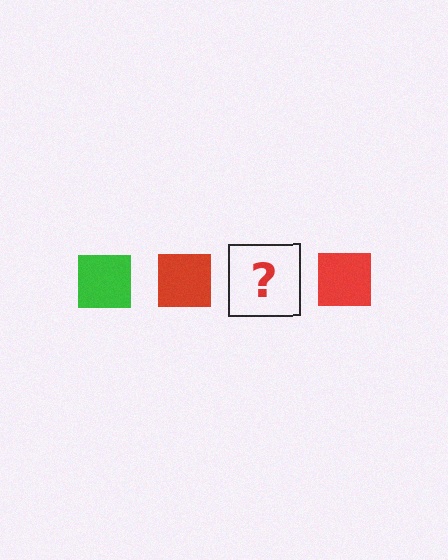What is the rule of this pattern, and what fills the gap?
The rule is that the pattern cycles through green, red squares. The gap should be filled with a green square.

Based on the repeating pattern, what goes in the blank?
The blank should be a green square.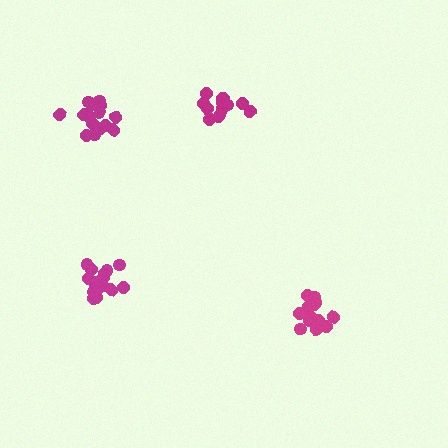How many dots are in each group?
Group 1: 14 dots, Group 2: 16 dots, Group 3: 16 dots, Group 4: 16 dots (62 total).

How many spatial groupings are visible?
There are 4 spatial groupings.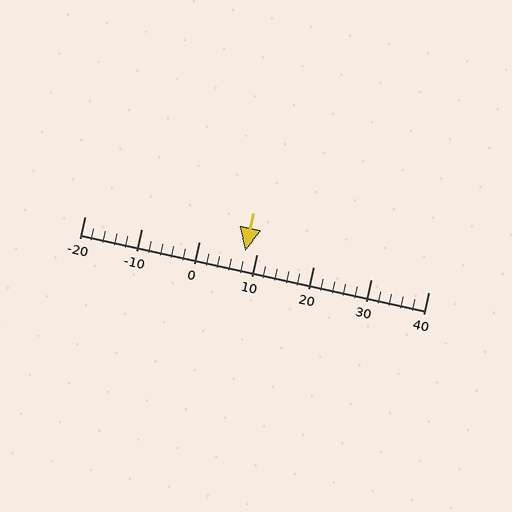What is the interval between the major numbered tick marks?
The major tick marks are spaced 10 units apart.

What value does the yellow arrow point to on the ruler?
The yellow arrow points to approximately 8.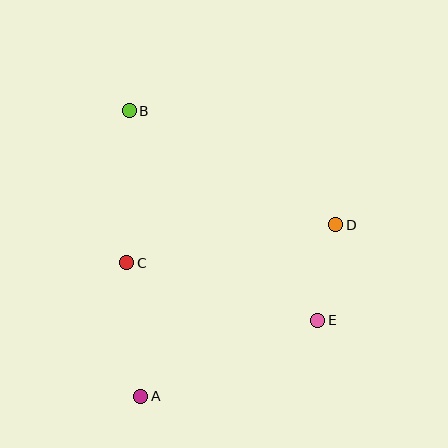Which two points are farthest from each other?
Points A and B are farthest from each other.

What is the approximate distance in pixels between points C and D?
The distance between C and D is approximately 212 pixels.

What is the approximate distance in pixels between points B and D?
The distance between B and D is approximately 236 pixels.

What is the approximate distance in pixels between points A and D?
The distance between A and D is approximately 260 pixels.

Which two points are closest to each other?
Points D and E are closest to each other.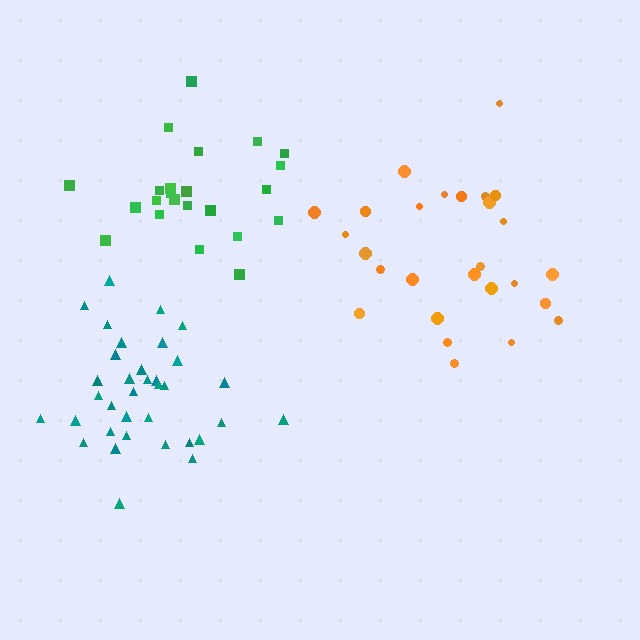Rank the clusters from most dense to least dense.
teal, orange, green.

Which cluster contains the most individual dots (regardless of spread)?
Teal (35).